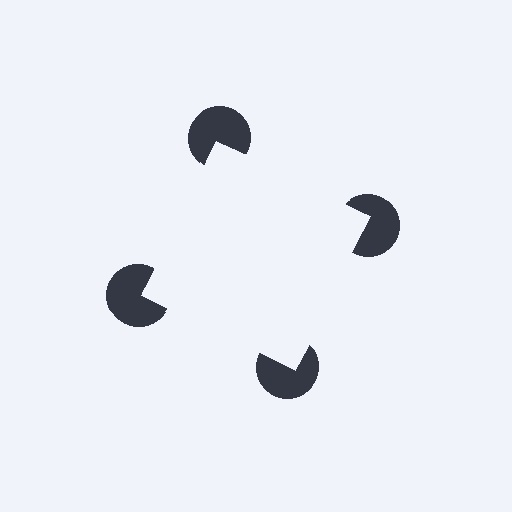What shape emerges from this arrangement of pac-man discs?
An illusory square — its edges are inferred from the aligned wedge cuts in the pac-man discs, not physically drawn.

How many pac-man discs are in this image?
There are 4 — one at each vertex of the illusory square.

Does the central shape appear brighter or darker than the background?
It typically appears slightly brighter than the background, even though no actual brightness change is drawn.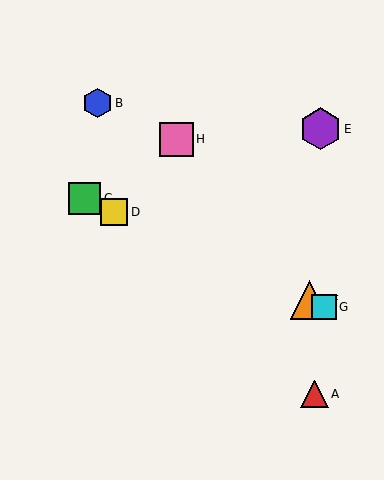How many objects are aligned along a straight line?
4 objects (C, D, F, G) are aligned along a straight line.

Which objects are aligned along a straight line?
Objects C, D, F, G are aligned along a straight line.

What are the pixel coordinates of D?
Object D is at (114, 212).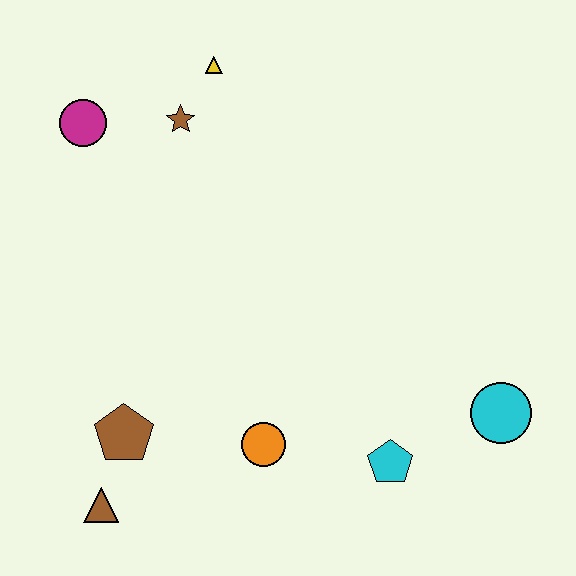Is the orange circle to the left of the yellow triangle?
No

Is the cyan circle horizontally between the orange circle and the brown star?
No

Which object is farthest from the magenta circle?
The cyan circle is farthest from the magenta circle.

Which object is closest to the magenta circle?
The brown star is closest to the magenta circle.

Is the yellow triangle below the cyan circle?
No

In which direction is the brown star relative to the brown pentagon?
The brown star is above the brown pentagon.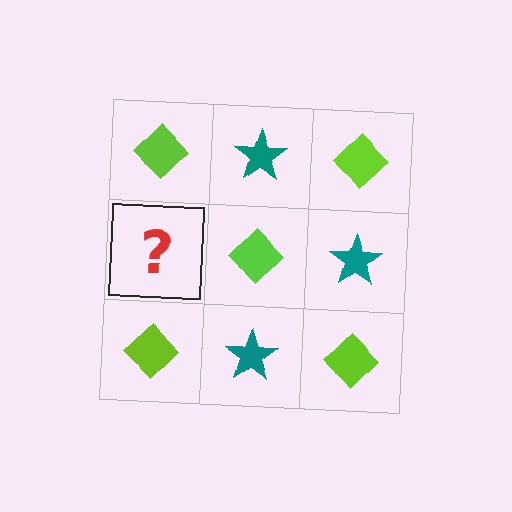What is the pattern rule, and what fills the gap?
The rule is that it alternates lime diamond and teal star in a checkerboard pattern. The gap should be filled with a teal star.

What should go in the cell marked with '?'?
The missing cell should contain a teal star.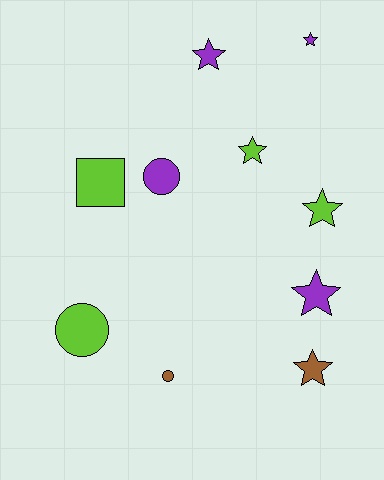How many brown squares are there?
There are no brown squares.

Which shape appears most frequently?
Star, with 6 objects.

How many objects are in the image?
There are 10 objects.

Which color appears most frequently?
Purple, with 4 objects.